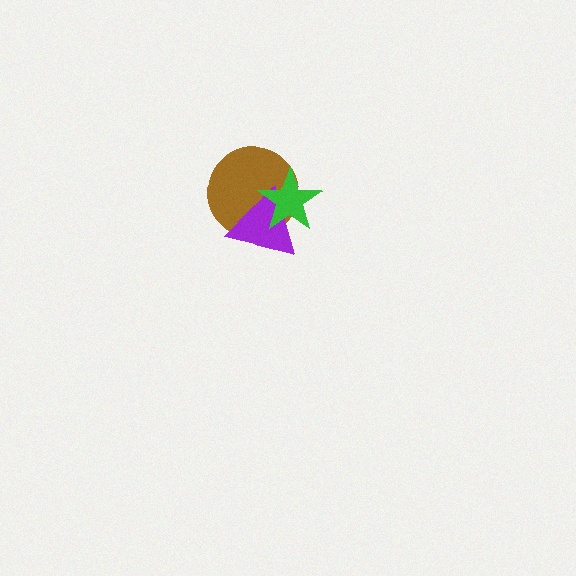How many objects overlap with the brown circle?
2 objects overlap with the brown circle.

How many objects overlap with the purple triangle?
2 objects overlap with the purple triangle.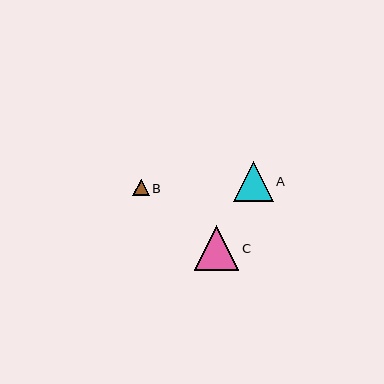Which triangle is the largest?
Triangle C is the largest with a size of approximately 45 pixels.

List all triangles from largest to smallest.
From largest to smallest: C, A, B.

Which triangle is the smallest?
Triangle B is the smallest with a size of approximately 16 pixels.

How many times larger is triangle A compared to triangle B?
Triangle A is approximately 2.4 times the size of triangle B.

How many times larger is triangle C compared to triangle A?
Triangle C is approximately 1.1 times the size of triangle A.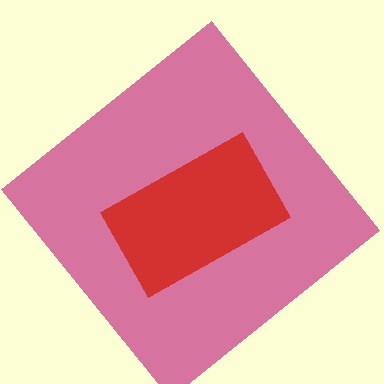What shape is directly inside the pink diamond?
The red rectangle.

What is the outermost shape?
The pink diamond.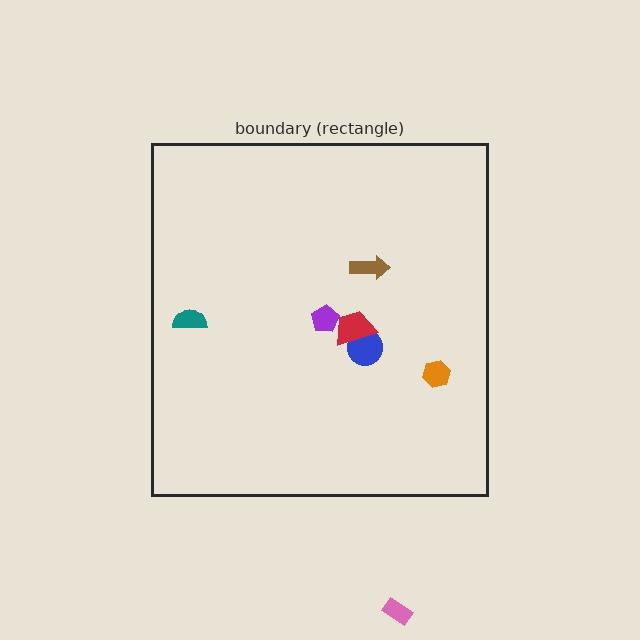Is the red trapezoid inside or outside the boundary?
Inside.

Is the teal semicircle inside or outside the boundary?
Inside.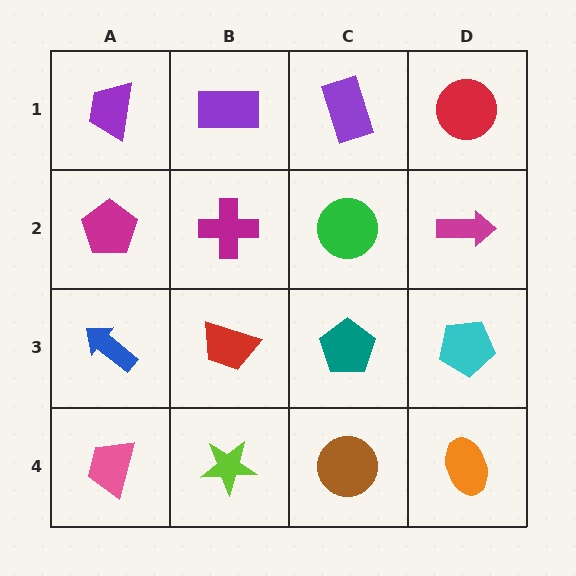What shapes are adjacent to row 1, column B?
A magenta cross (row 2, column B), a purple trapezoid (row 1, column A), a purple rectangle (row 1, column C).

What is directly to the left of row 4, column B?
A pink trapezoid.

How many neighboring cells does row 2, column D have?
3.